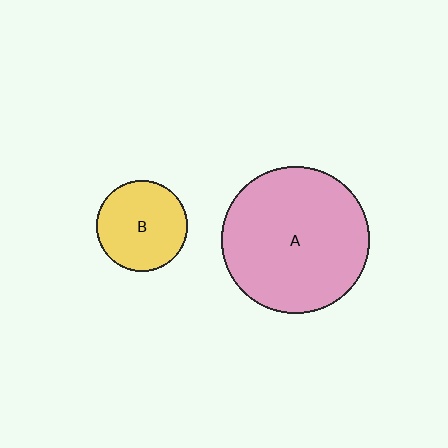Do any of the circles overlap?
No, none of the circles overlap.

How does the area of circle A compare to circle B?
Approximately 2.6 times.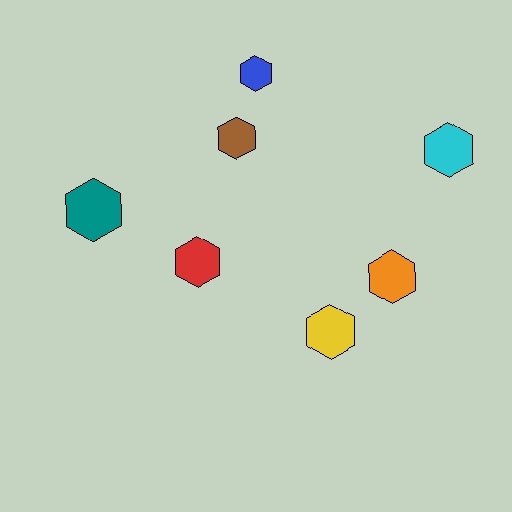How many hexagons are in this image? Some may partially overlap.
There are 7 hexagons.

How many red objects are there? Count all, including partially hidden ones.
There is 1 red object.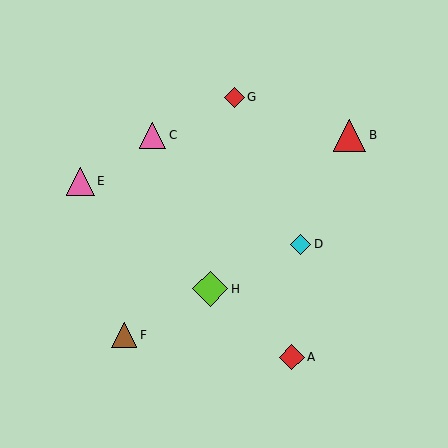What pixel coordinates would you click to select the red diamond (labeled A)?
Click at (292, 357) to select the red diamond A.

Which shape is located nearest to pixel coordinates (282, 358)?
The red diamond (labeled A) at (292, 357) is nearest to that location.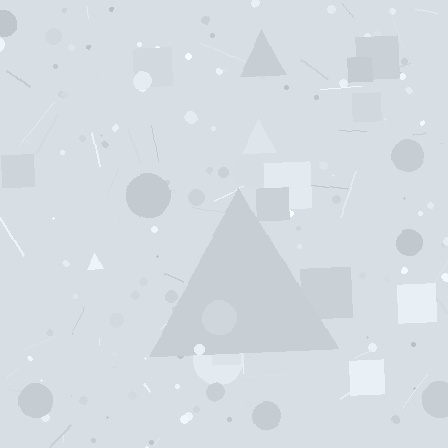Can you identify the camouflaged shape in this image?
The camouflaged shape is a triangle.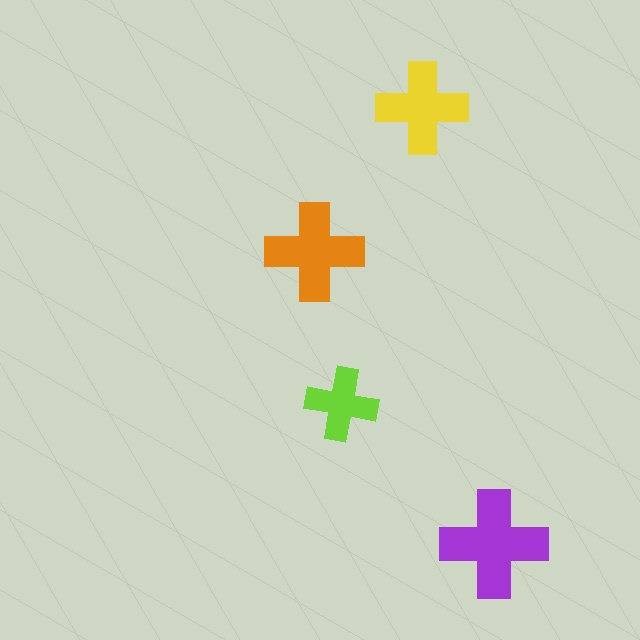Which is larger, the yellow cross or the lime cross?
The yellow one.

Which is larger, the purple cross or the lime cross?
The purple one.